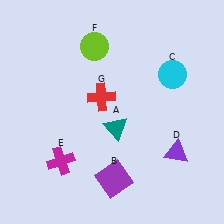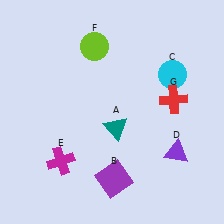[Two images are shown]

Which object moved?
The red cross (G) moved right.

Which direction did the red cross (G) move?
The red cross (G) moved right.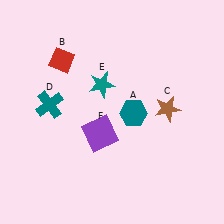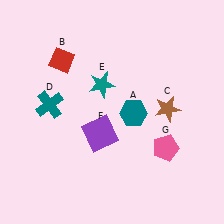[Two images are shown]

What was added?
A pink pentagon (G) was added in Image 2.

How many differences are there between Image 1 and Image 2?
There is 1 difference between the two images.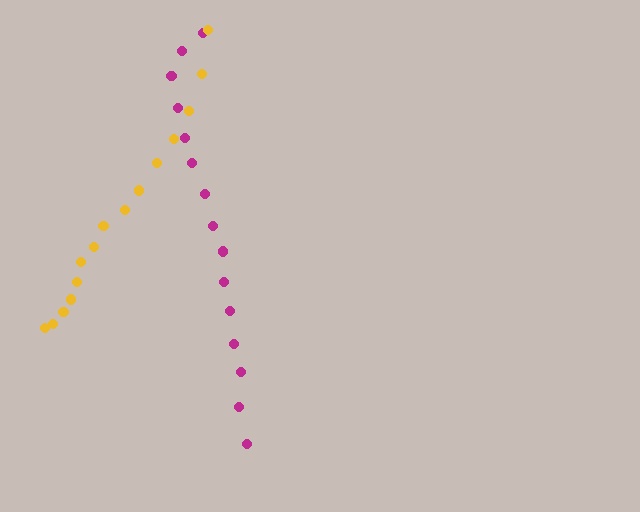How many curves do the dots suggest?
There are 2 distinct paths.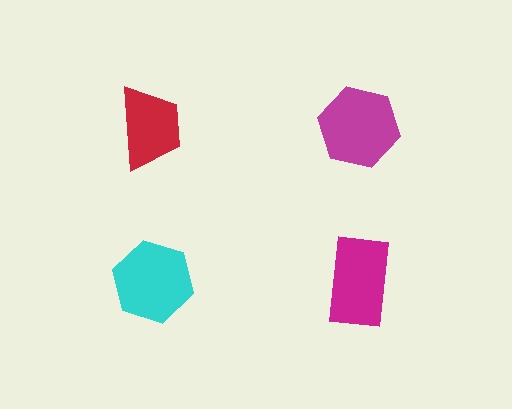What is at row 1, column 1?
A red trapezoid.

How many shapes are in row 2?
2 shapes.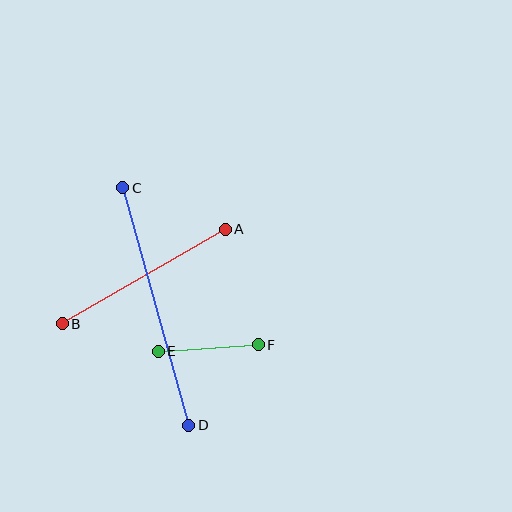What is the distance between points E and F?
The distance is approximately 100 pixels.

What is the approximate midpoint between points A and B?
The midpoint is at approximately (144, 277) pixels.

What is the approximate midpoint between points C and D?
The midpoint is at approximately (156, 306) pixels.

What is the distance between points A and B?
The distance is approximately 188 pixels.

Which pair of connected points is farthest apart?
Points C and D are farthest apart.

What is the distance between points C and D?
The distance is approximately 247 pixels.